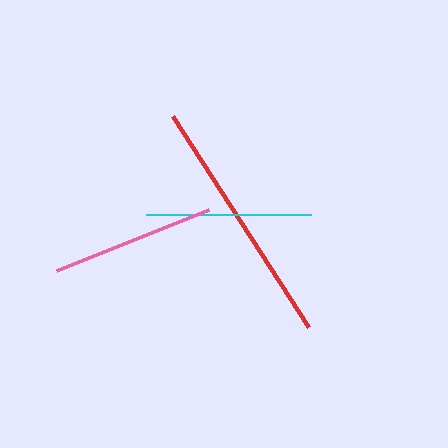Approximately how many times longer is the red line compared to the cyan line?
The red line is approximately 1.5 times the length of the cyan line.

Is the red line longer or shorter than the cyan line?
The red line is longer than the cyan line.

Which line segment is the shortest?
The pink line is the shortest at approximately 164 pixels.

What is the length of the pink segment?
The pink segment is approximately 164 pixels long.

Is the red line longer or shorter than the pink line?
The red line is longer than the pink line.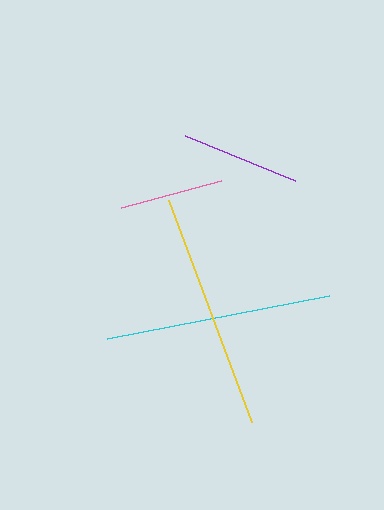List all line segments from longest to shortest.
From longest to shortest: yellow, cyan, purple, pink.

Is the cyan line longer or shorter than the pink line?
The cyan line is longer than the pink line.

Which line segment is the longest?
The yellow line is the longest at approximately 238 pixels.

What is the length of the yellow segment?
The yellow segment is approximately 238 pixels long.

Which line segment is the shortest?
The pink line is the shortest at approximately 104 pixels.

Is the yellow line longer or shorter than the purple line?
The yellow line is longer than the purple line.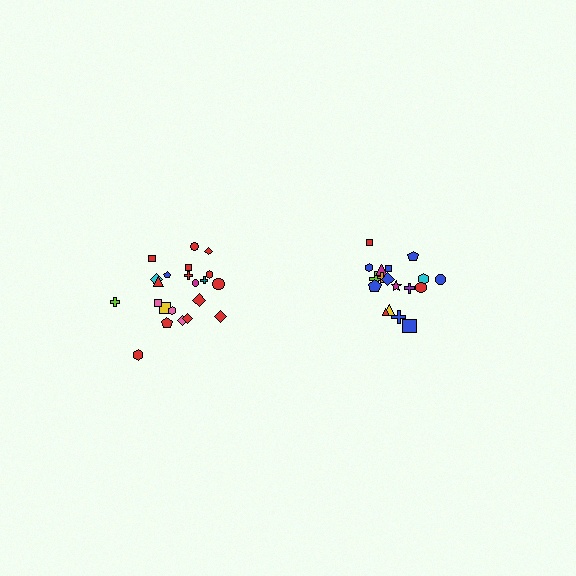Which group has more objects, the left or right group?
The left group.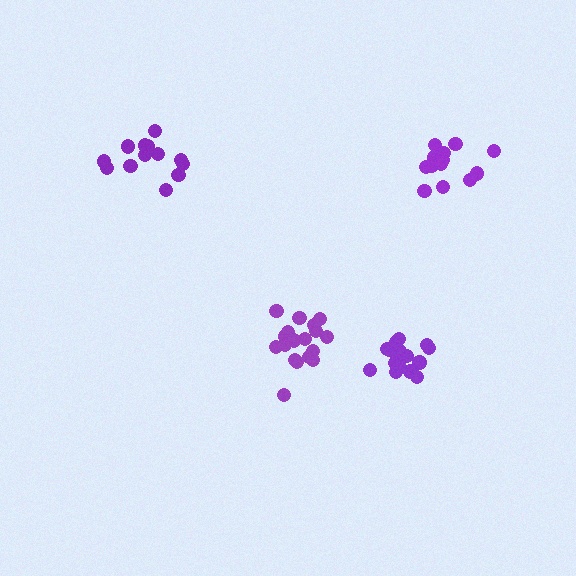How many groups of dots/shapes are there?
There are 4 groups.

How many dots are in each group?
Group 1: 14 dots, Group 2: 14 dots, Group 3: 19 dots, Group 4: 17 dots (64 total).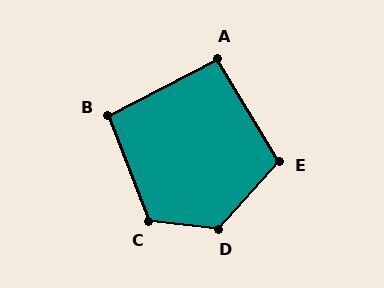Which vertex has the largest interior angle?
D, at approximately 126 degrees.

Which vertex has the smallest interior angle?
A, at approximately 94 degrees.